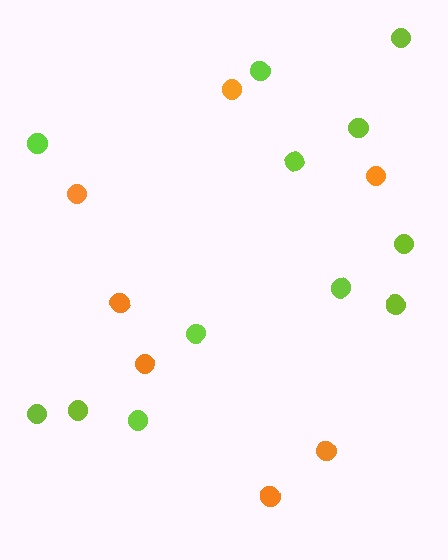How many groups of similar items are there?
There are 2 groups: one group of lime circles (12) and one group of orange circles (7).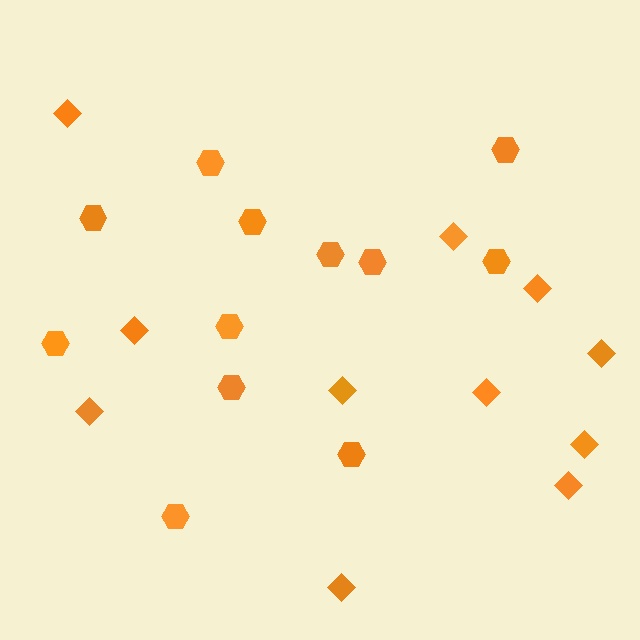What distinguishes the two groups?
There are 2 groups: one group of diamonds (11) and one group of hexagons (12).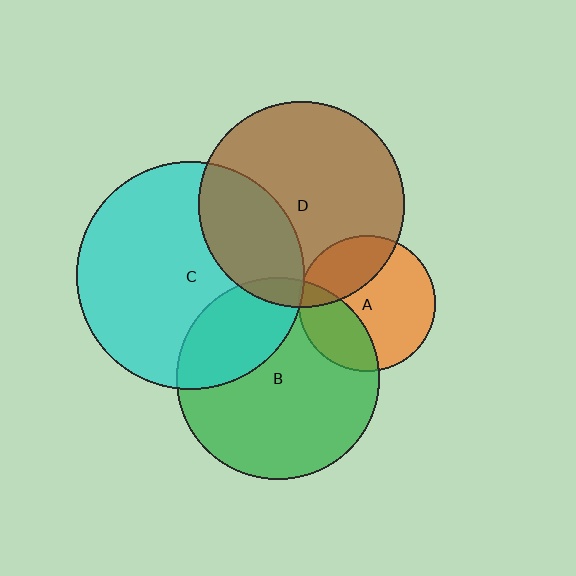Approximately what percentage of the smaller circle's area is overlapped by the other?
Approximately 5%.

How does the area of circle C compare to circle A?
Approximately 2.8 times.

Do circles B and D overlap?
Yes.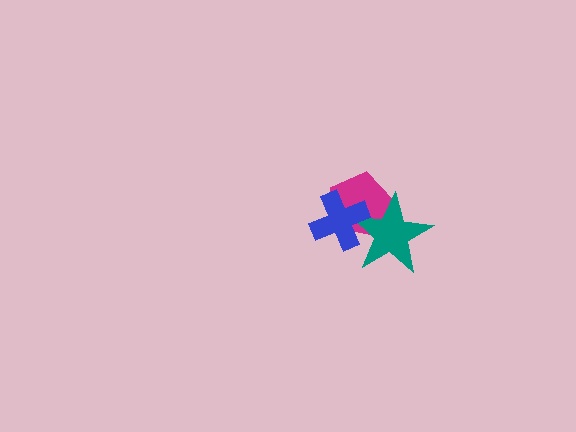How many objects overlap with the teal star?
2 objects overlap with the teal star.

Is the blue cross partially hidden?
No, no other shape covers it.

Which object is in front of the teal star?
The blue cross is in front of the teal star.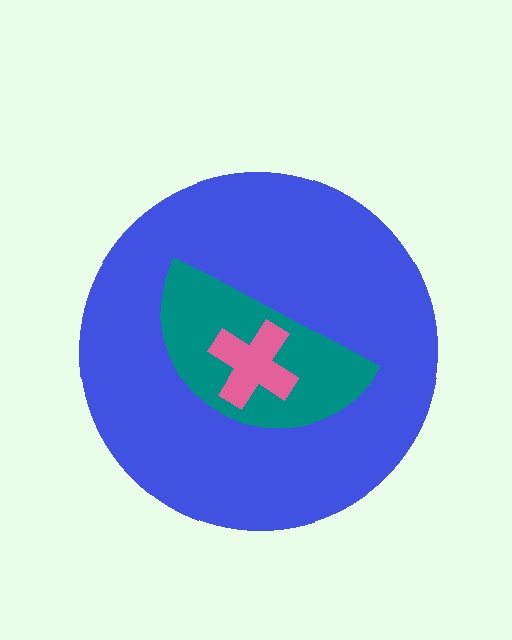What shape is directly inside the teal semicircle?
The pink cross.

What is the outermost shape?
The blue circle.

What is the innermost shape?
The pink cross.